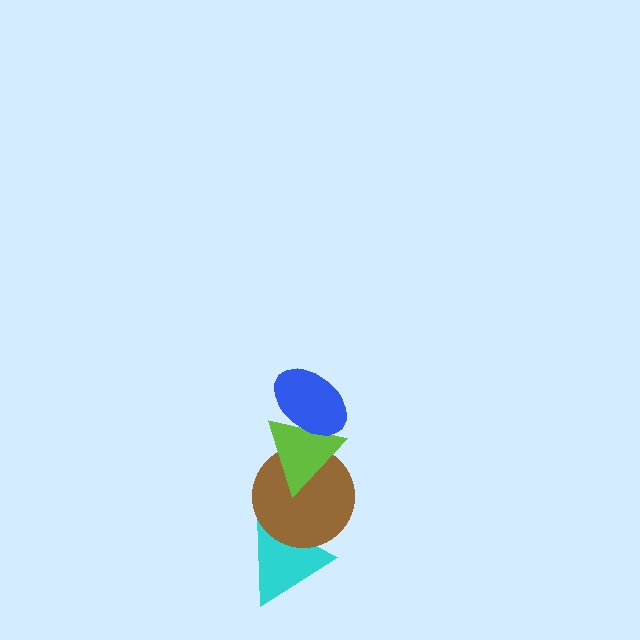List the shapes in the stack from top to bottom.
From top to bottom: the blue ellipse, the lime triangle, the brown circle, the cyan triangle.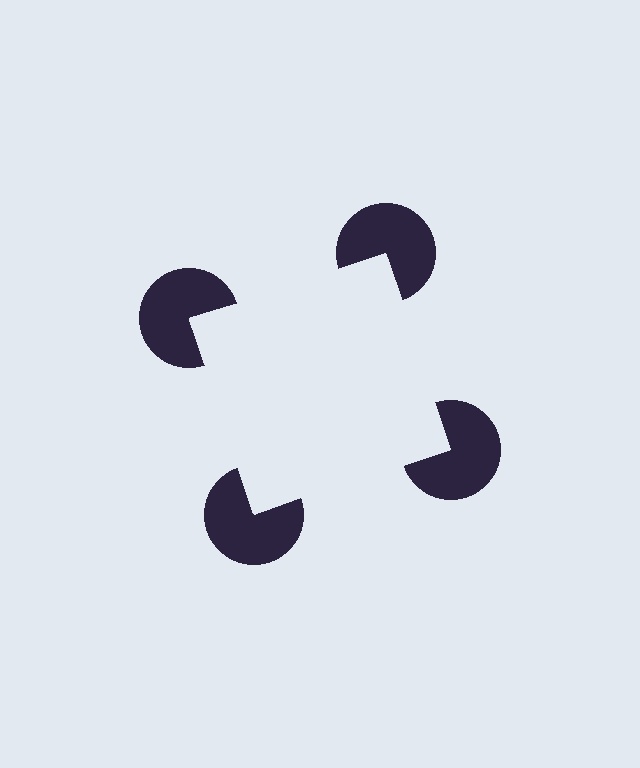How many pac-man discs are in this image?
There are 4 — one at each vertex of the illusory square.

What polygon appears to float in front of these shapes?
An illusory square — its edges are inferred from the aligned wedge cuts in the pac-man discs, not physically drawn.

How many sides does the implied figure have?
4 sides.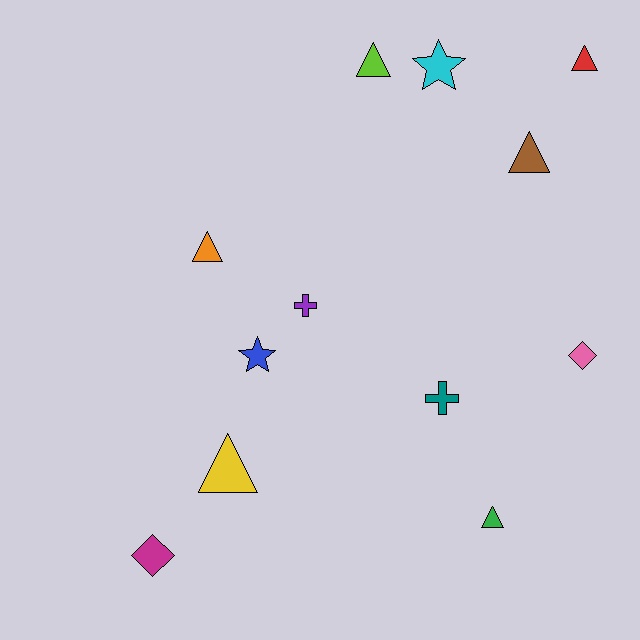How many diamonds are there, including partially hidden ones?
There are 2 diamonds.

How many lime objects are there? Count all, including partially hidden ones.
There is 1 lime object.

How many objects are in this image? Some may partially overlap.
There are 12 objects.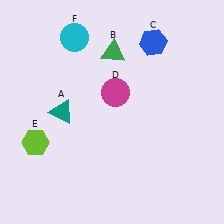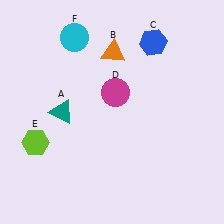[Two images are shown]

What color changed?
The triangle (B) changed from green in Image 1 to orange in Image 2.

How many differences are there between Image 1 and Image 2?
There is 1 difference between the two images.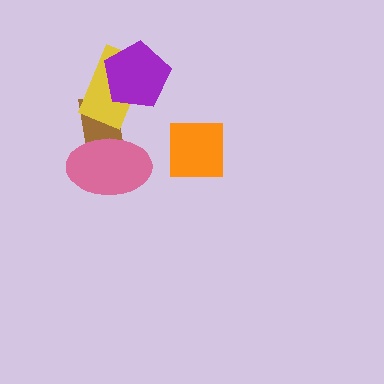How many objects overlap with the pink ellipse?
1 object overlaps with the pink ellipse.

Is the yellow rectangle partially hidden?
Yes, it is partially covered by another shape.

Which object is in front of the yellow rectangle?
The purple pentagon is in front of the yellow rectangle.